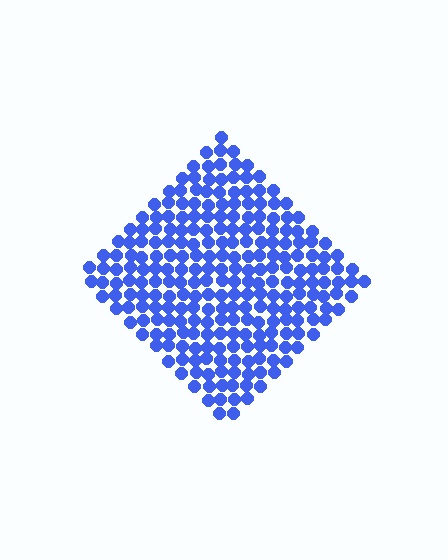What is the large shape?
The large shape is a diamond.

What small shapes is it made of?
It is made of small circles.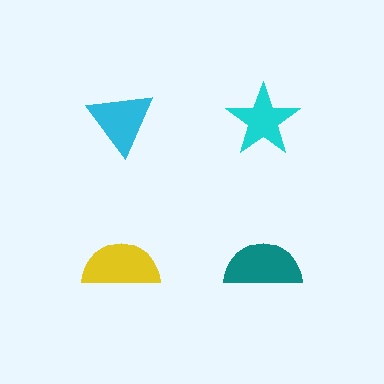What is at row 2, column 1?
A yellow semicircle.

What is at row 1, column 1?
A cyan triangle.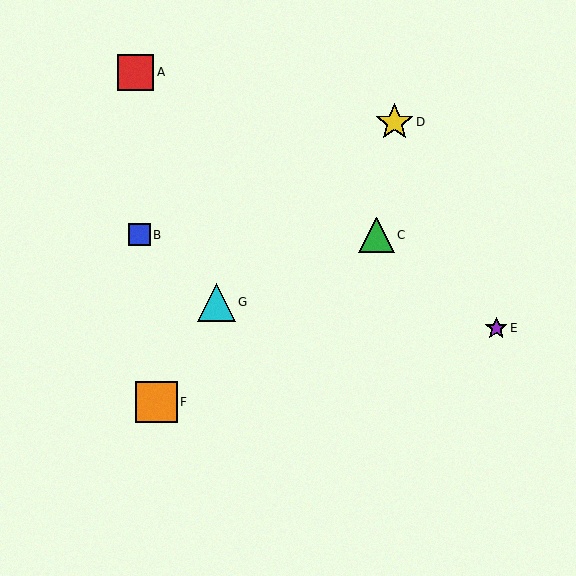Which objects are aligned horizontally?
Objects B, C are aligned horizontally.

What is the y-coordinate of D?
Object D is at y≈123.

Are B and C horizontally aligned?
Yes, both are at y≈235.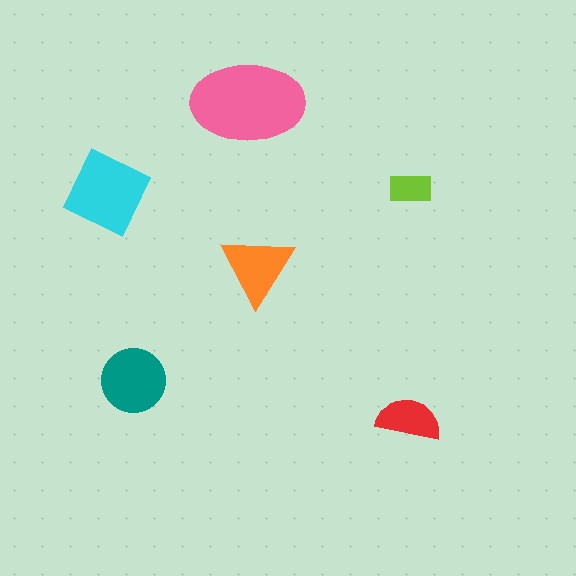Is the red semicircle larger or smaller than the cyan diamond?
Smaller.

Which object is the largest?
The pink ellipse.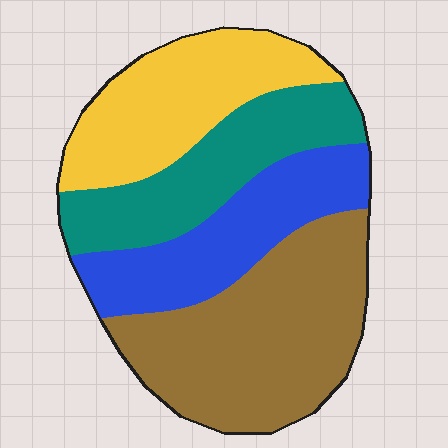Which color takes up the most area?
Brown, at roughly 35%.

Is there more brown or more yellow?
Brown.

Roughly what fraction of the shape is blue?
Blue takes up about one fifth (1/5) of the shape.